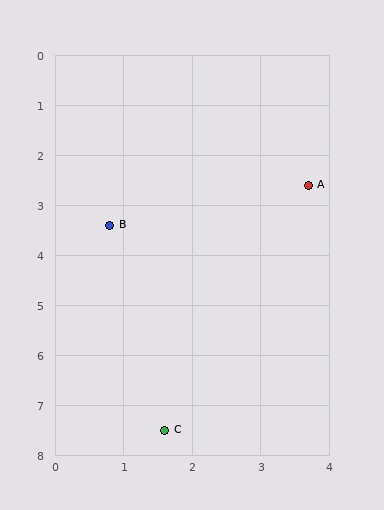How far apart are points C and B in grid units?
Points C and B are about 4.2 grid units apart.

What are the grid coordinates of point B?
Point B is at approximately (0.8, 3.4).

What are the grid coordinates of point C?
Point C is at approximately (1.6, 7.5).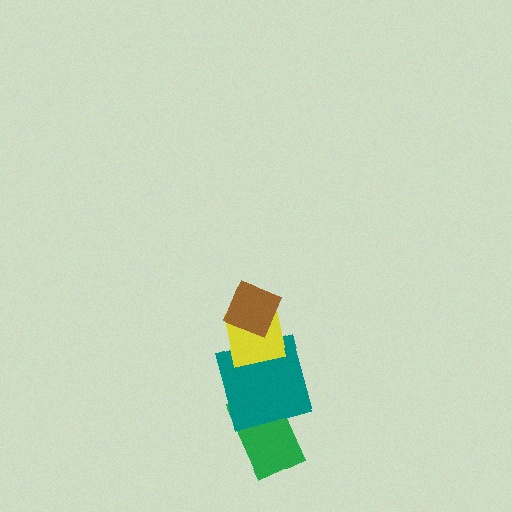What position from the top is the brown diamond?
The brown diamond is 1st from the top.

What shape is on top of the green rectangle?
The teal square is on top of the green rectangle.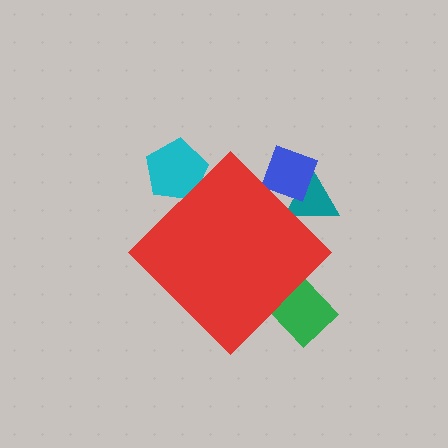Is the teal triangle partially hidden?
Yes, the teal triangle is partially hidden behind the red diamond.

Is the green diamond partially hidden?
Yes, the green diamond is partially hidden behind the red diamond.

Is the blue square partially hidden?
Yes, the blue square is partially hidden behind the red diamond.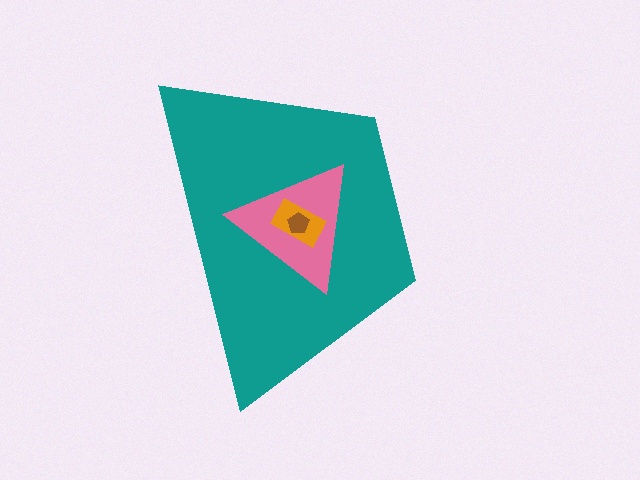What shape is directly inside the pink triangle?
The orange rectangle.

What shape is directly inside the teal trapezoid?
The pink triangle.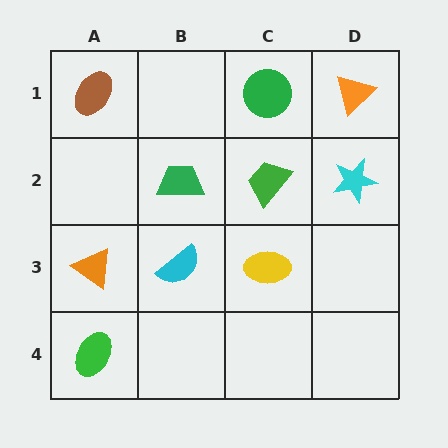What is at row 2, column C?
A green trapezoid.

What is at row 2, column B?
A green trapezoid.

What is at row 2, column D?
A cyan star.